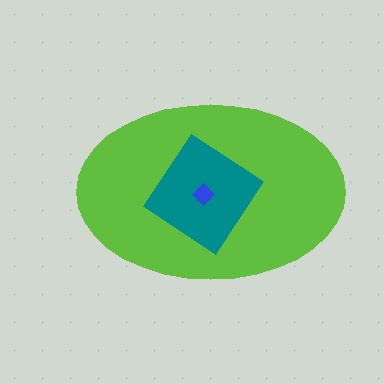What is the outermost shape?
The lime ellipse.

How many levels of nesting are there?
3.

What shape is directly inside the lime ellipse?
The teal diamond.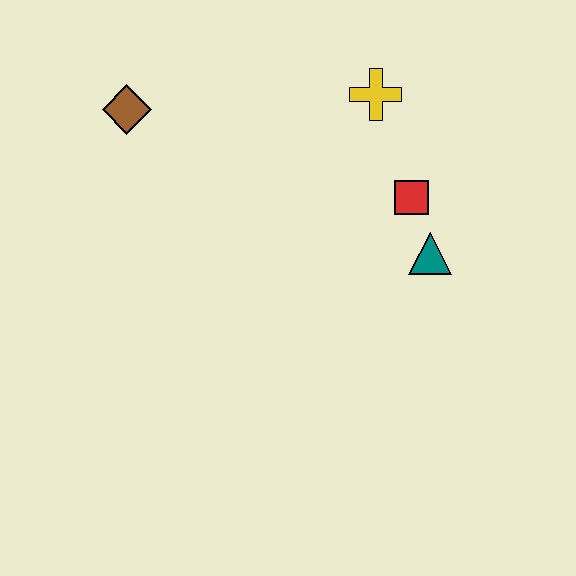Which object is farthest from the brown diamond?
The teal triangle is farthest from the brown diamond.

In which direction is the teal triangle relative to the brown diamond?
The teal triangle is to the right of the brown diamond.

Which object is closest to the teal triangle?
The red square is closest to the teal triangle.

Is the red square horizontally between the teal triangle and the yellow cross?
Yes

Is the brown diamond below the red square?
No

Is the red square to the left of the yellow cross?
No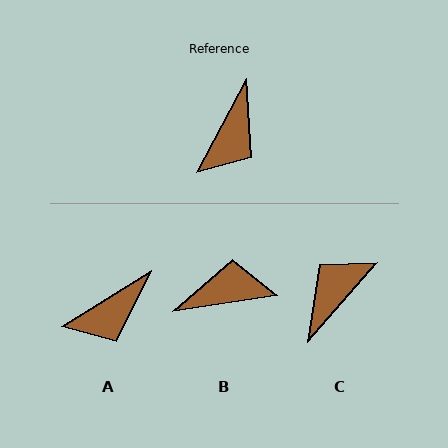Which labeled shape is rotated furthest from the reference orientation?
C, about 167 degrees away.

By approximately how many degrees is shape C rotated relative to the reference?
Approximately 167 degrees counter-clockwise.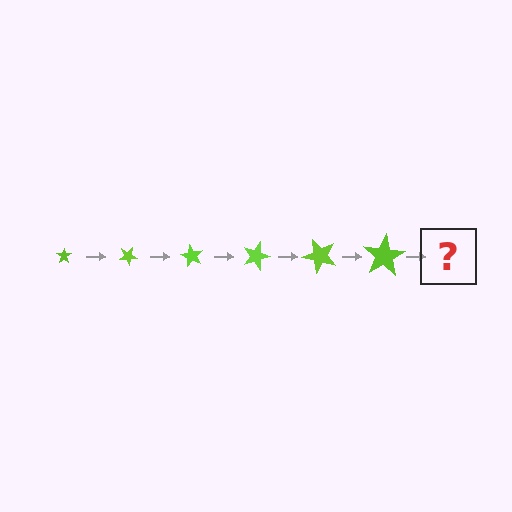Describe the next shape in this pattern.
It should be a star, larger than the previous one and rotated 180 degrees from the start.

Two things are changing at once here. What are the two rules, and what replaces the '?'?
The two rules are that the star grows larger each step and it rotates 30 degrees each step. The '?' should be a star, larger than the previous one and rotated 180 degrees from the start.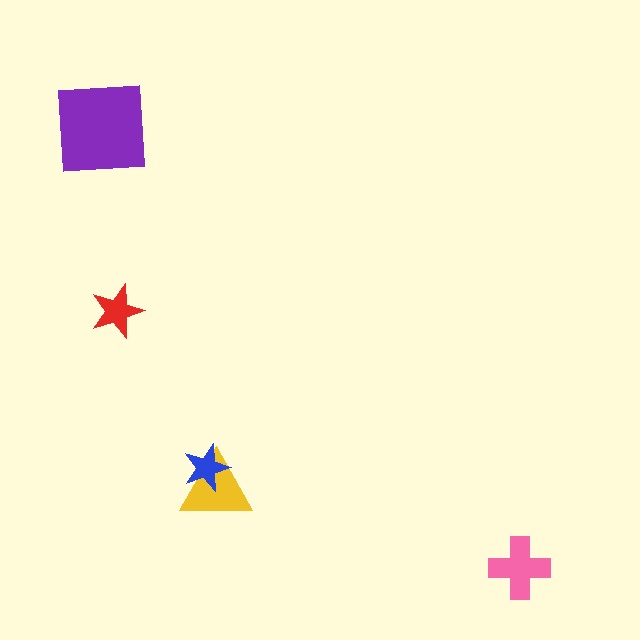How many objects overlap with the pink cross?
0 objects overlap with the pink cross.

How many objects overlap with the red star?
0 objects overlap with the red star.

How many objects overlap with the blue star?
1 object overlaps with the blue star.